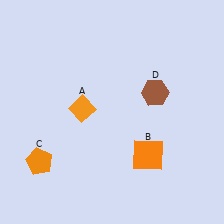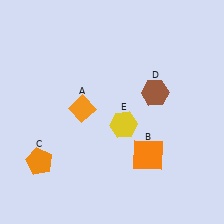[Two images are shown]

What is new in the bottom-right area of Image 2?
A yellow hexagon (E) was added in the bottom-right area of Image 2.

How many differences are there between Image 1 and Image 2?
There is 1 difference between the two images.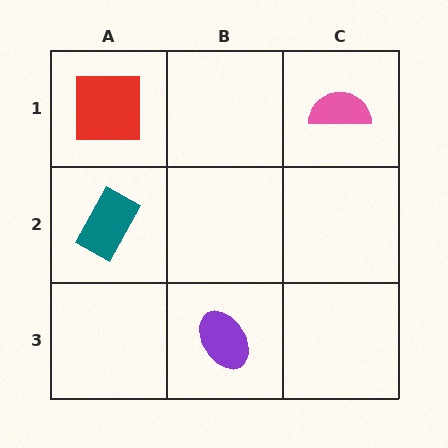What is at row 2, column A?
A teal rectangle.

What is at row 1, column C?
A pink semicircle.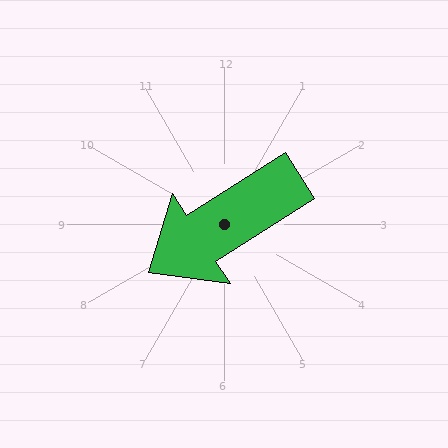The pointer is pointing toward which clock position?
Roughly 8 o'clock.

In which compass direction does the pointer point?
Southwest.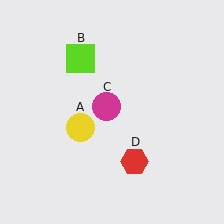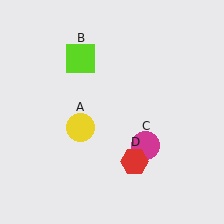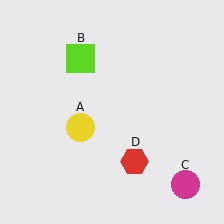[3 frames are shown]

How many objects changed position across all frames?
1 object changed position: magenta circle (object C).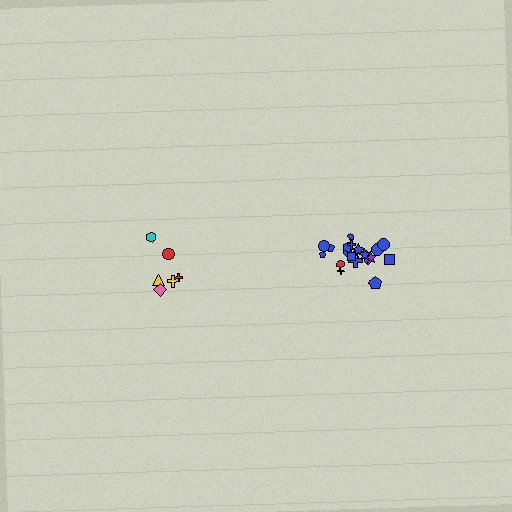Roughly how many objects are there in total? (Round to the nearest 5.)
Roughly 30 objects in total.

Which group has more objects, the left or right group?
The right group.